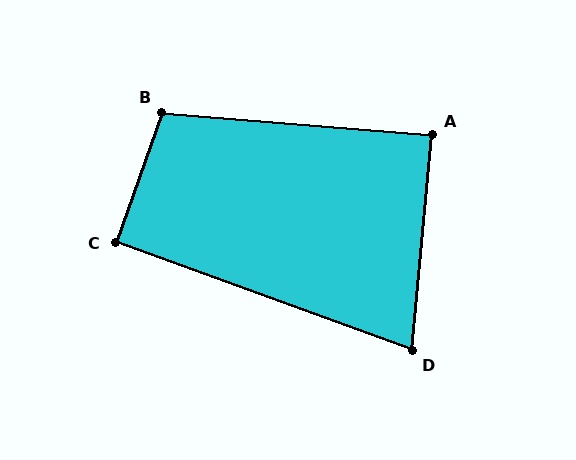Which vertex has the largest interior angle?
B, at approximately 105 degrees.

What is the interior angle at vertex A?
Approximately 89 degrees (approximately right).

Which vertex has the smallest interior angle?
D, at approximately 75 degrees.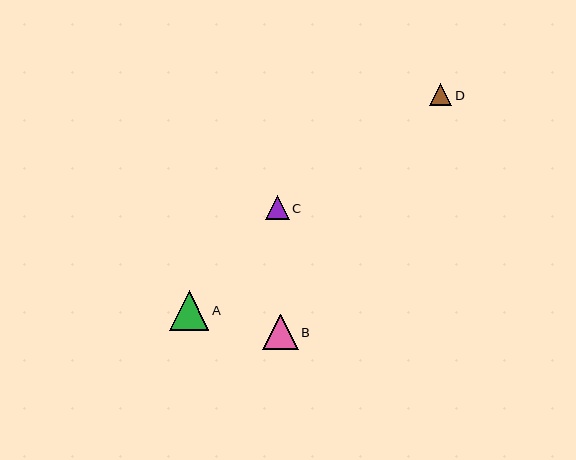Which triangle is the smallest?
Triangle D is the smallest with a size of approximately 22 pixels.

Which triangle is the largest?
Triangle A is the largest with a size of approximately 40 pixels.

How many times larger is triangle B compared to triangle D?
Triangle B is approximately 1.6 times the size of triangle D.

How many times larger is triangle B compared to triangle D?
Triangle B is approximately 1.6 times the size of triangle D.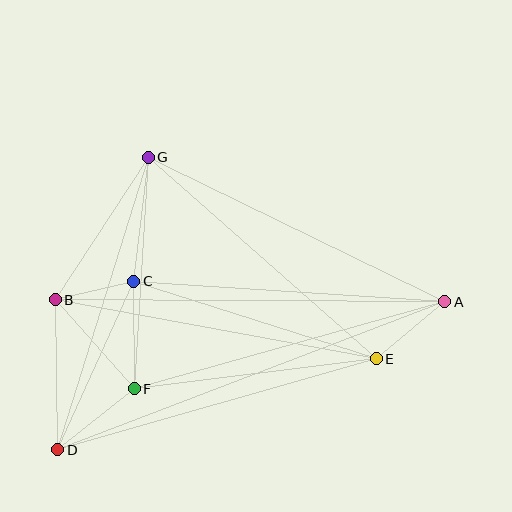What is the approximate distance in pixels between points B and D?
The distance between B and D is approximately 150 pixels.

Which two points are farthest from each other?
Points A and D are farthest from each other.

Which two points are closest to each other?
Points B and C are closest to each other.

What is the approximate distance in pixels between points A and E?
The distance between A and E is approximately 89 pixels.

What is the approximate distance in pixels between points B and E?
The distance between B and E is approximately 326 pixels.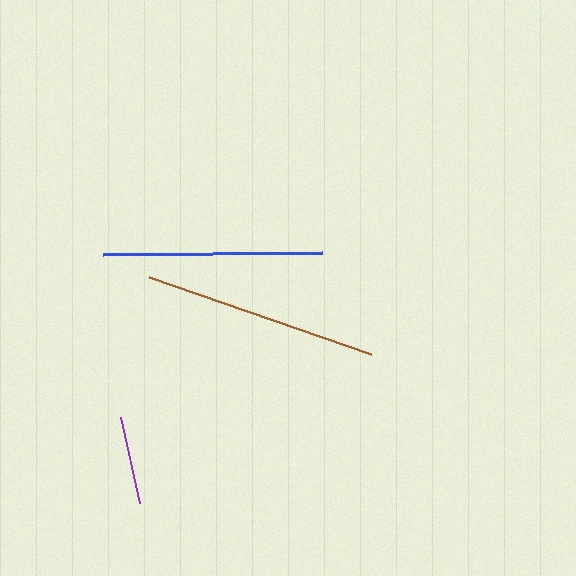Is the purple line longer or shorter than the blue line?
The blue line is longer than the purple line.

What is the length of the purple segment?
The purple segment is approximately 88 pixels long.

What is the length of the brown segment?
The brown segment is approximately 235 pixels long.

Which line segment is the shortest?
The purple line is the shortest at approximately 88 pixels.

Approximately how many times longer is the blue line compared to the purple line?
The blue line is approximately 2.5 times the length of the purple line.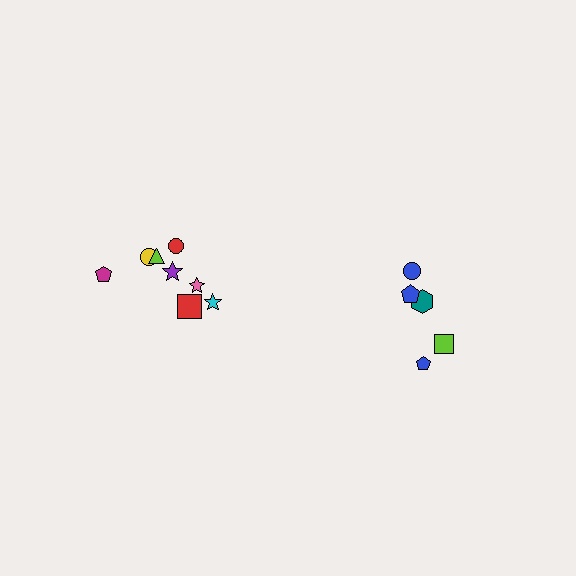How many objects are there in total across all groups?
There are 13 objects.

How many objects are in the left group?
There are 8 objects.